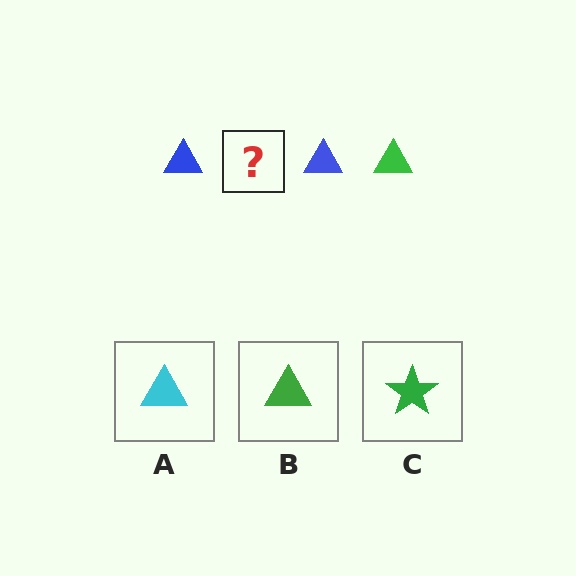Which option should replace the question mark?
Option B.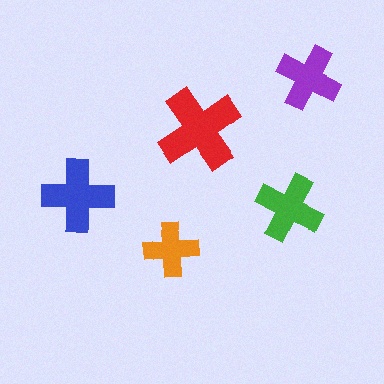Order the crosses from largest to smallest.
the red one, the blue one, the green one, the purple one, the orange one.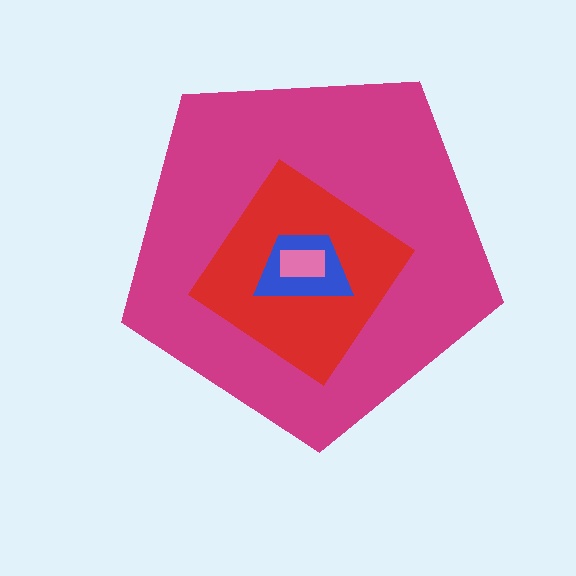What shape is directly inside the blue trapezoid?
The pink rectangle.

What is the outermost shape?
The magenta pentagon.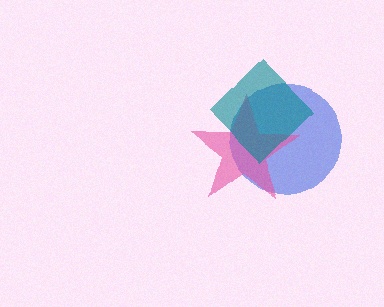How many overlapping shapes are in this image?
There are 3 overlapping shapes in the image.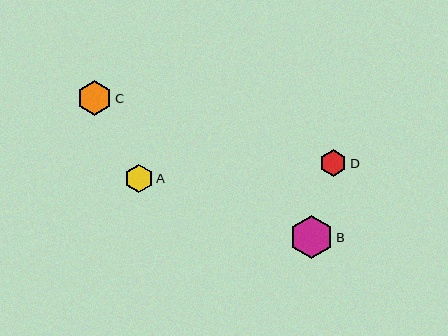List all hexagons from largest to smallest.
From largest to smallest: B, C, A, D.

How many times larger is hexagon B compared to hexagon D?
Hexagon B is approximately 1.6 times the size of hexagon D.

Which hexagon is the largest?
Hexagon B is the largest with a size of approximately 43 pixels.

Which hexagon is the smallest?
Hexagon D is the smallest with a size of approximately 27 pixels.